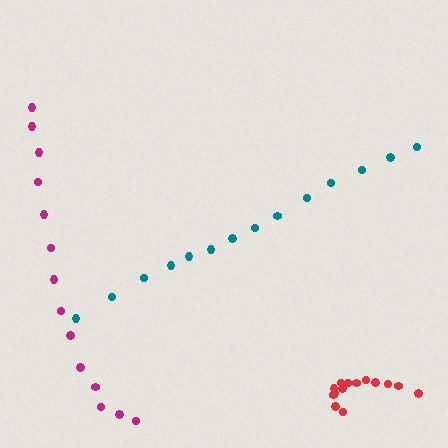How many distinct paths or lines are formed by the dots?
There are 3 distinct paths.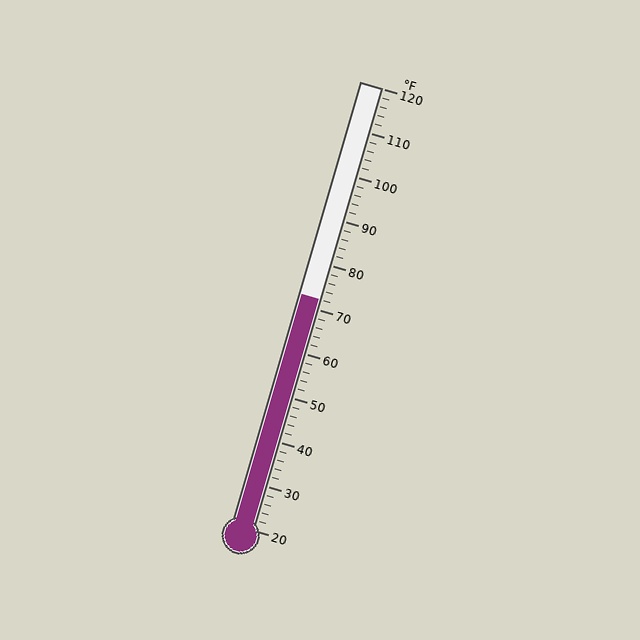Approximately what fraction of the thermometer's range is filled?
The thermometer is filled to approximately 50% of its range.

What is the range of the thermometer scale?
The thermometer scale ranges from 20°F to 120°F.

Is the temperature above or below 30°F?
The temperature is above 30°F.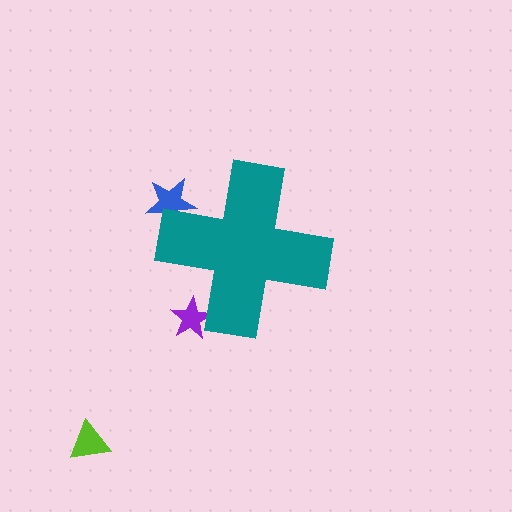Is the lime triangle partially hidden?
No, the lime triangle is fully visible.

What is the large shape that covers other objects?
A teal cross.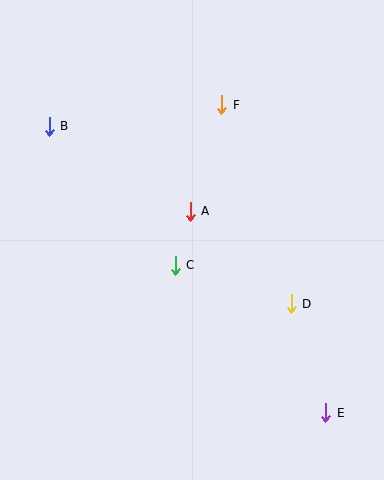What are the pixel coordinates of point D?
Point D is at (291, 304).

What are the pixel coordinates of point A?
Point A is at (190, 211).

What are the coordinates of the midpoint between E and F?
The midpoint between E and F is at (274, 259).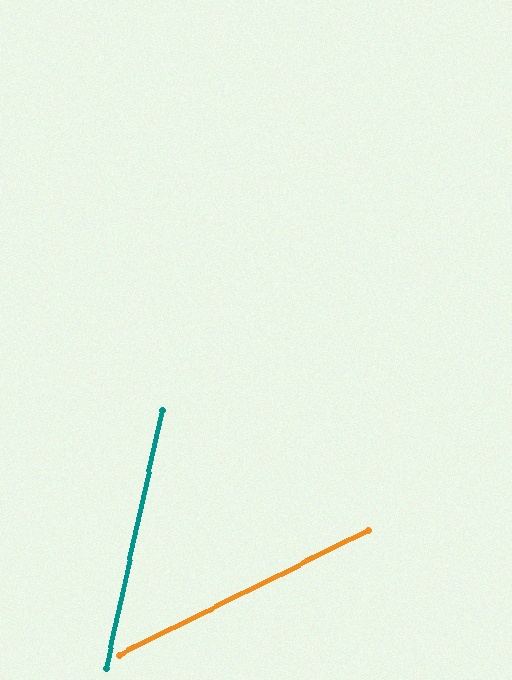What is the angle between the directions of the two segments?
Approximately 51 degrees.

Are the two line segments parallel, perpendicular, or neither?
Neither parallel nor perpendicular — they differ by about 51°.